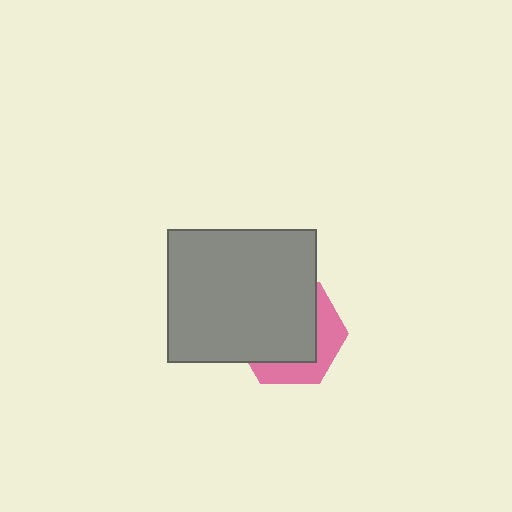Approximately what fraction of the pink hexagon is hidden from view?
Roughly 67% of the pink hexagon is hidden behind the gray rectangle.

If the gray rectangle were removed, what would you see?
You would see the complete pink hexagon.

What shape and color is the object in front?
The object in front is a gray rectangle.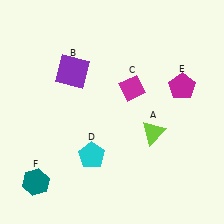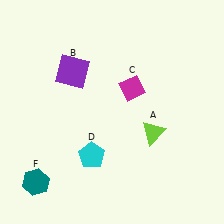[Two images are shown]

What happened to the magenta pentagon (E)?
The magenta pentagon (E) was removed in Image 2. It was in the top-right area of Image 1.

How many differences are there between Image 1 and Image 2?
There is 1 difference between the two images.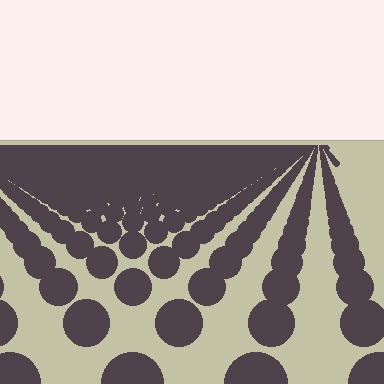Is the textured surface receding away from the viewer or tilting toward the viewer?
The surface is receding away from the viewer. Texture elements get smaller and denser toward the top.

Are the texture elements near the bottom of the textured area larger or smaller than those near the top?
Larger. Near the bottom, elements are closer to the viewer and appear at a bigger on-screen size.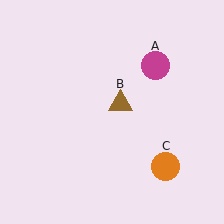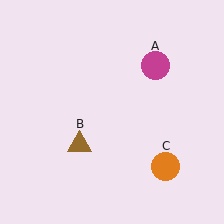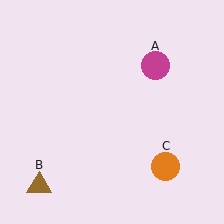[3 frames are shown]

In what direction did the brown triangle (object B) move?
The brown triangle (object B) moved down and to the left.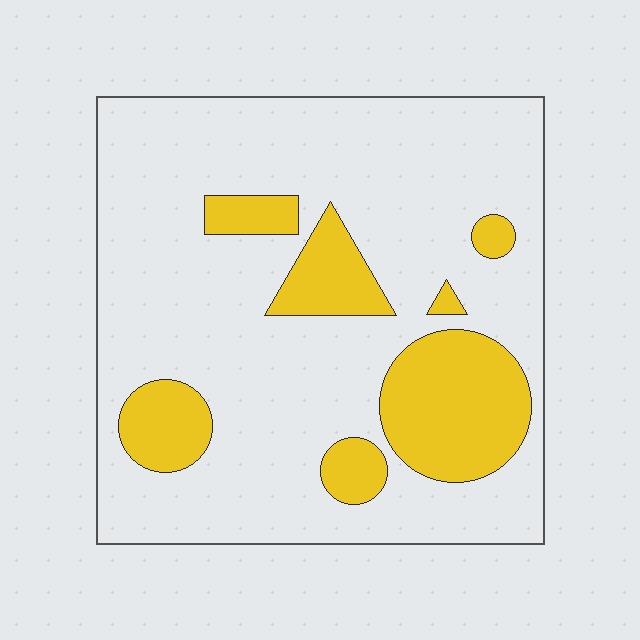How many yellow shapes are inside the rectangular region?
7.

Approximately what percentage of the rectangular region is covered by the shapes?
Approximately 20%.